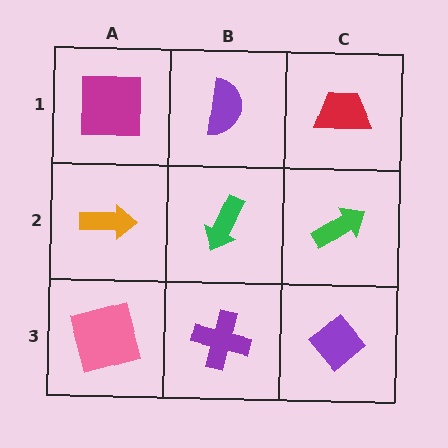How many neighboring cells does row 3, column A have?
2.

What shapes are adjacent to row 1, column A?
An orange arrow (row 2, column A), a purple semicircle (row 1, column B).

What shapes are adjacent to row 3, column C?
A green arrow (row 2, column C), a purple cross (row 3, column B).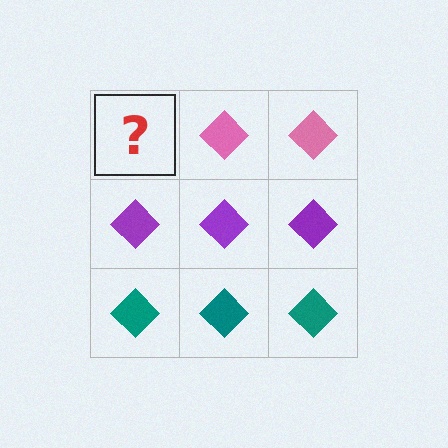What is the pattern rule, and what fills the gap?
The rule is that each row has a consistent color. The gap should be filled with a pink diamond.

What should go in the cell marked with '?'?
The missing cell should contain a pink diamond.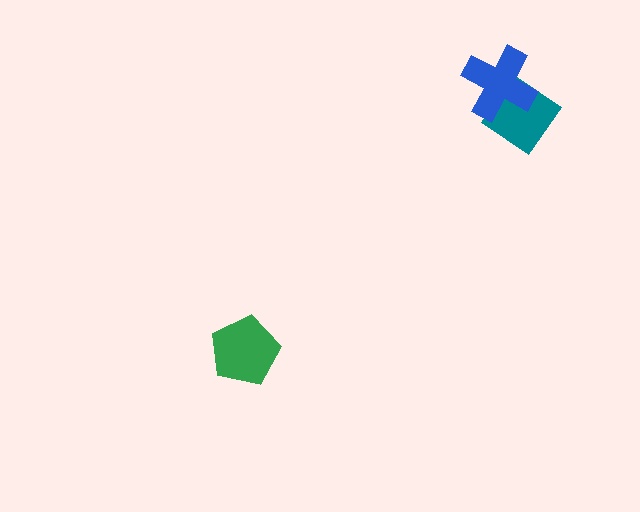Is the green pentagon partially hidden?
No, no other shape covers it.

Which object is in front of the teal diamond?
The blue cross is in front of the teal diamond.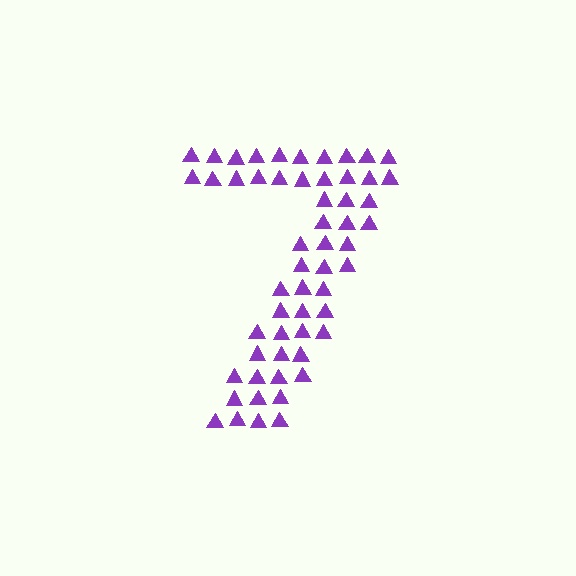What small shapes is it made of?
It is made of small triangles.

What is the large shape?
The large shape is the digit 7.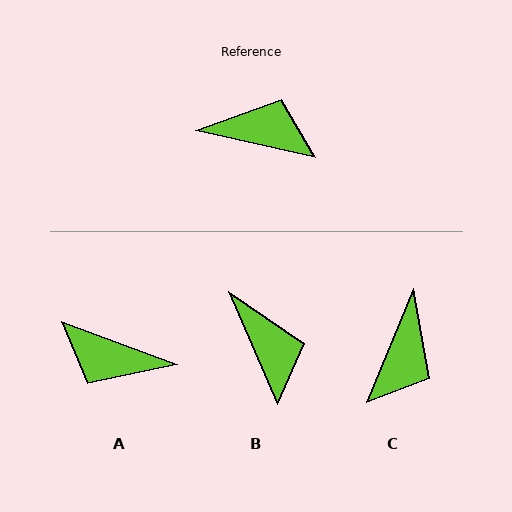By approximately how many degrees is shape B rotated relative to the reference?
Approximately 54 degrees clockwise.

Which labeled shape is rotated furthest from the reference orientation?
A, about 172 degrees away.